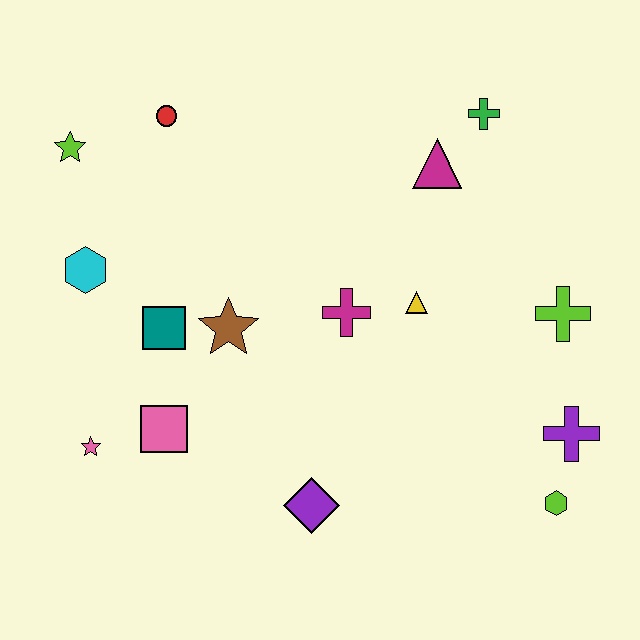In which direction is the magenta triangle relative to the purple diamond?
The magenta triangle is above the purple diamond.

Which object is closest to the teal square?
The brown star is closest to the teal square.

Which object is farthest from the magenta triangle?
The pink star is farthest from the magenta triangle.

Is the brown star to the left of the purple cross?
Yes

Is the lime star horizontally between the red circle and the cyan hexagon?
No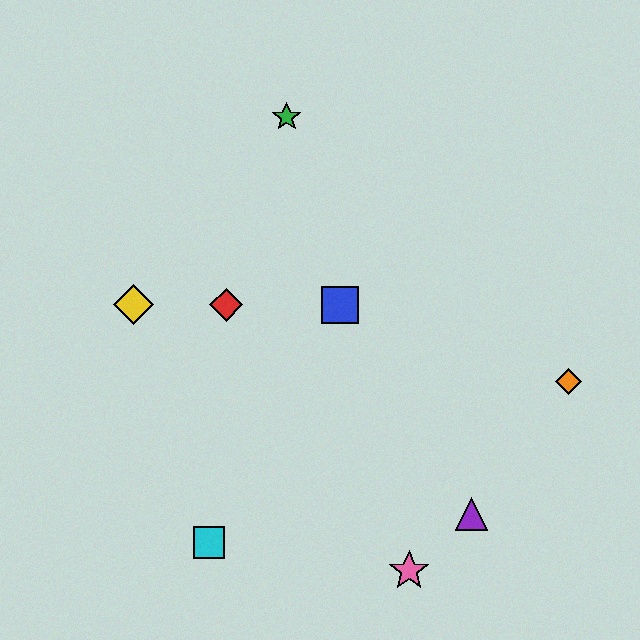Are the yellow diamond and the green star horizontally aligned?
No, the yellow diamond is at y≈305 and the green star is at y≈117.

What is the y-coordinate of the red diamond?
The red diamond is at y≈305.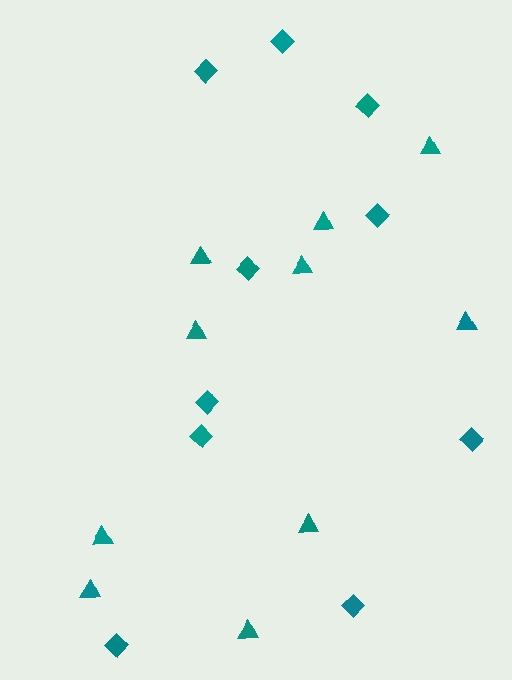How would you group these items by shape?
There are 2 groups: one group of triangles (10) and one group of diamonds (10).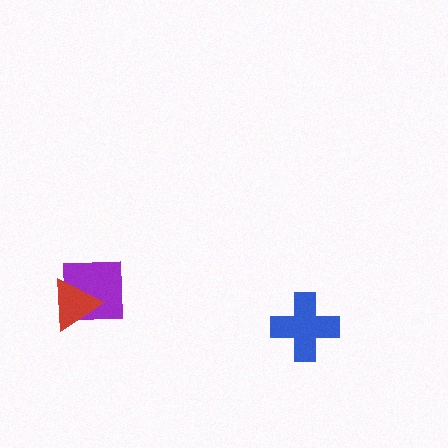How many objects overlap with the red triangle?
1 object overlaps with the red triangle.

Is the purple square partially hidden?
Yes, it is partially covered by another shape.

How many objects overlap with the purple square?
1 object overlaps with the purple square.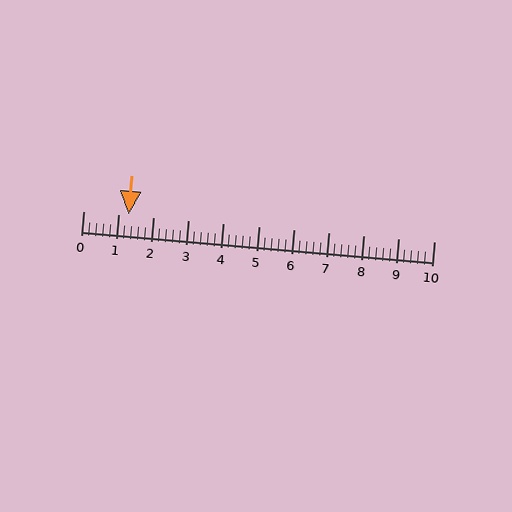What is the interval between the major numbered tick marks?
The major tick marks are spaced 1 units apart.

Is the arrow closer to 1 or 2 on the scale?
The arrow is closer to 1.